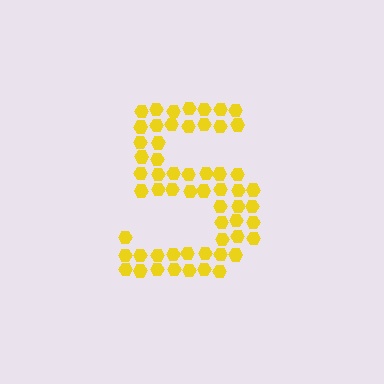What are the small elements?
The small elements are hexagons.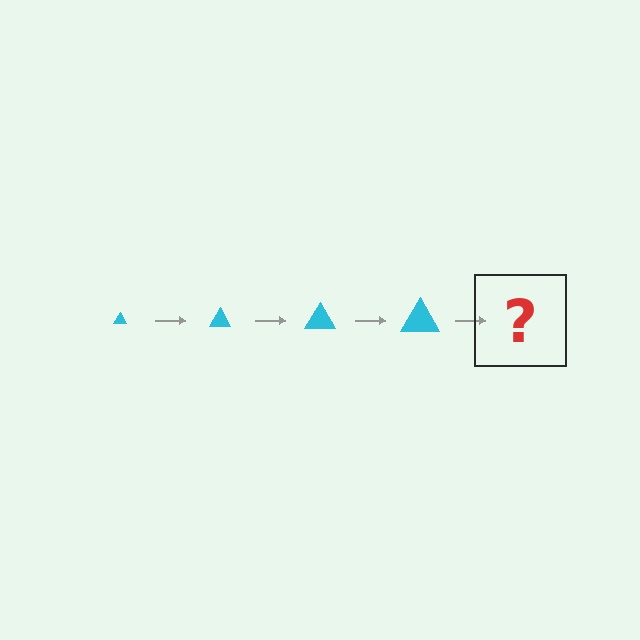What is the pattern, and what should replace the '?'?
The pattern is that the triangle gets progressively larger each step. The '?' should be a cyan triangle, larger than the previous one.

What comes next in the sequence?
The next element should be a cyan triangle, larger than the previous one.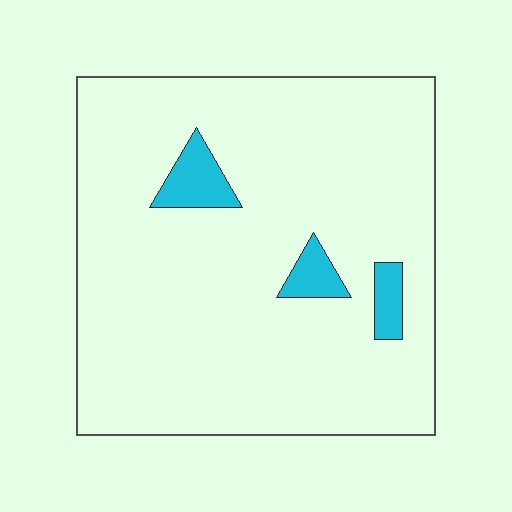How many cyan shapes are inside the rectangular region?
3.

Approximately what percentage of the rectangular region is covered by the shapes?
Approximately 5%.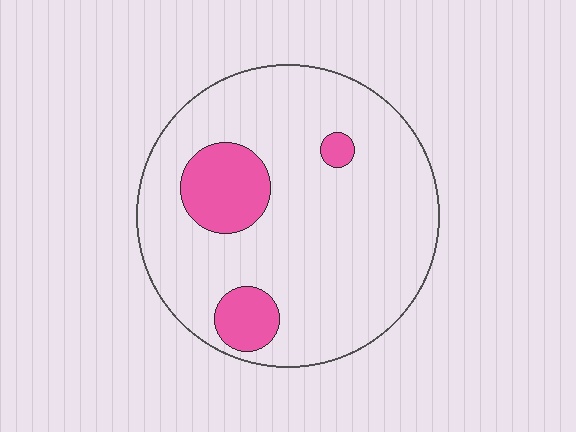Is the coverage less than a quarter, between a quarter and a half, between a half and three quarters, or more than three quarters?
Less than a quarter.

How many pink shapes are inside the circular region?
3.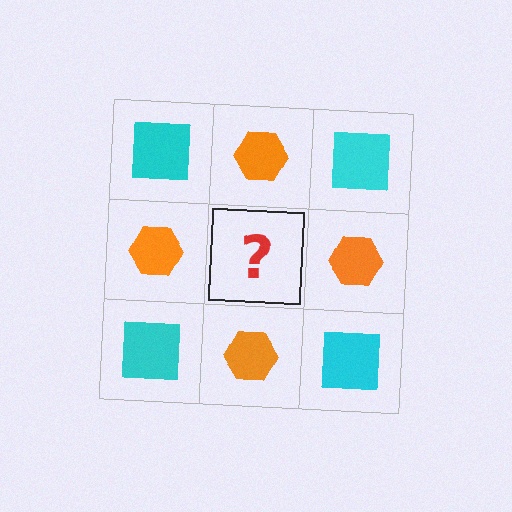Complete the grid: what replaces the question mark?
The question mark should be replaced with a cyan square.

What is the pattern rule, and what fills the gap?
The rule is that it alternates cyan square and orange hexagon in a checkerboard pattern. The gap should be filled with a cyan square.